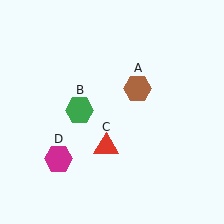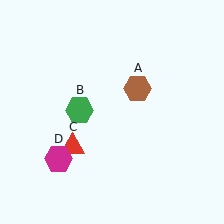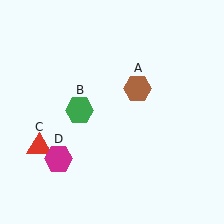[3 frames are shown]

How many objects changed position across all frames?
1 object changed position: red triangle (object C).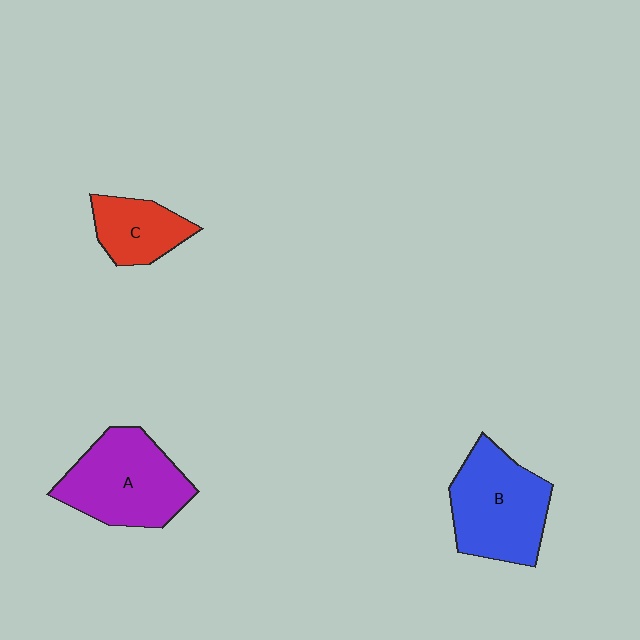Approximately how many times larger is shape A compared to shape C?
Approximately 1.8 times.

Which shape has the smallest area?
Shape C (red).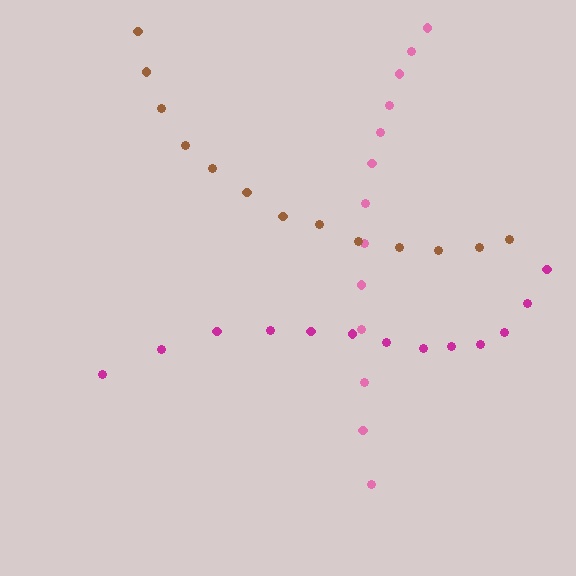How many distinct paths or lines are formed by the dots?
There are 3 distinct paths.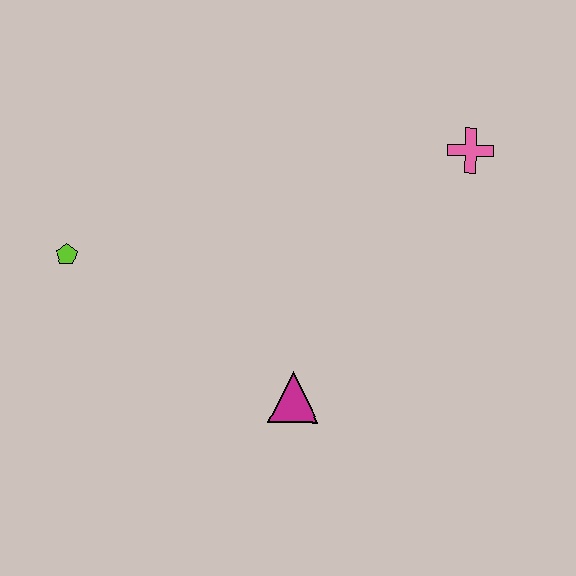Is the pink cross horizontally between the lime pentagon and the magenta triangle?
No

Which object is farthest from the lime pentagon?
The pink cross is farthest from the lime pentagon.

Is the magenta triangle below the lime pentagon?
Yes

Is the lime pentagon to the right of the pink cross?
No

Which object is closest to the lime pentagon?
The magenta triangle is closest to the lime pentagon.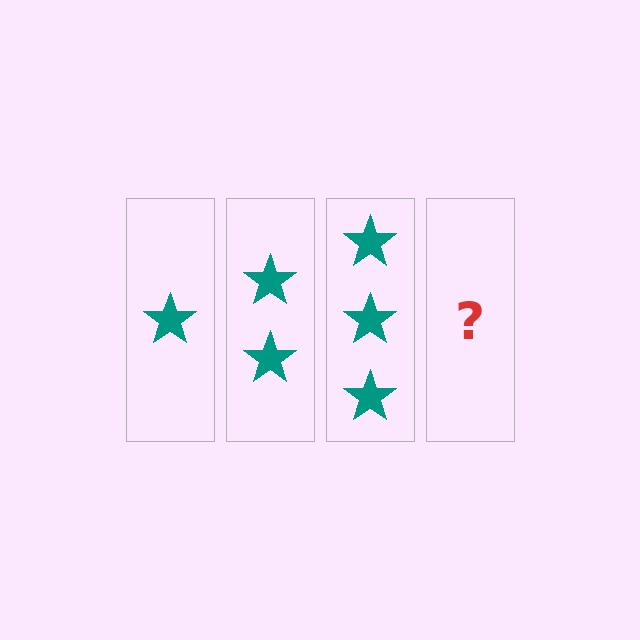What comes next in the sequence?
The next element should be 4 stars.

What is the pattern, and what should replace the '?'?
The pattern is that each step adds one more star. The '?' should be 4 stars.